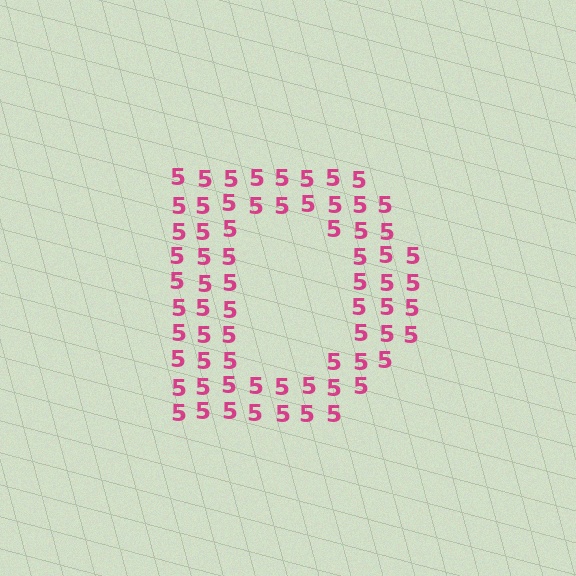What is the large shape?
The large shape is the letter D.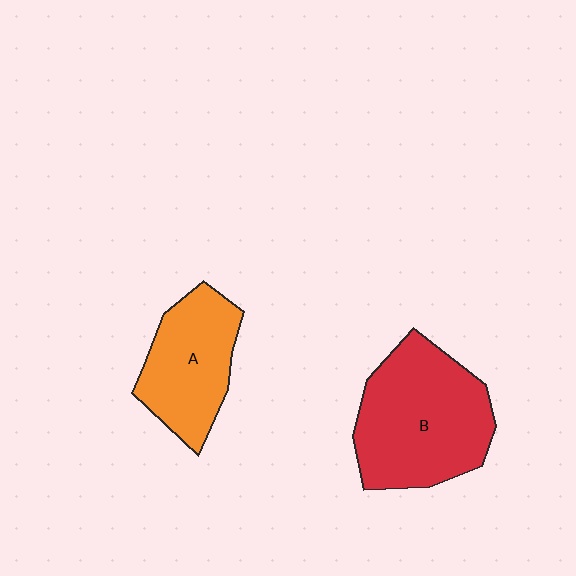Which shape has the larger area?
Shape B (red).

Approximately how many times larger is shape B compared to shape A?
Approximately 1.5 times.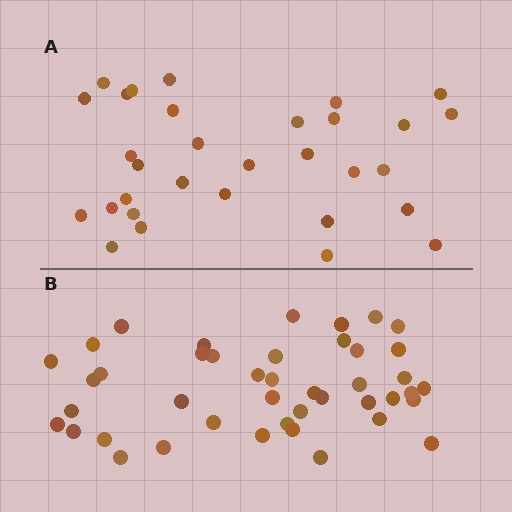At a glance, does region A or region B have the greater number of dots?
Region B (the bottom region) has more dots.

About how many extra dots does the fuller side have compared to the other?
Region B has roughly 12 or so more dots than region A.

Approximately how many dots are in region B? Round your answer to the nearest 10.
About 40 dots. (The exact count is 43, which rounds to 40.)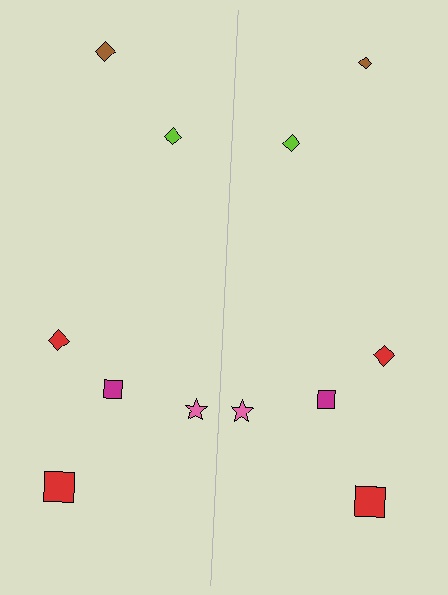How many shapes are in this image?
There are 12 shapes in this image.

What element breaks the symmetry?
The brown diamond on the right side has a different size than its mirror counterpart.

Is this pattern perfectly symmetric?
No, the pattern is not perfectly symmetric. The brown diamond on the right side has a different size than its mirror counterpart.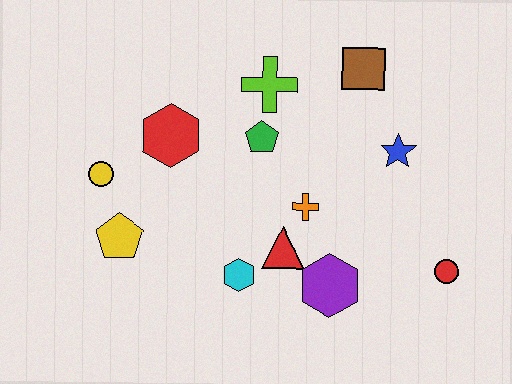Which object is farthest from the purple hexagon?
The yellow circle is farthest from the purple hexagon.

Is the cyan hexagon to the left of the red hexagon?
No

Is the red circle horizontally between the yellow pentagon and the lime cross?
No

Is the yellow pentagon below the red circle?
No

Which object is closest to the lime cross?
The green pentagon is closest to the lime cross.